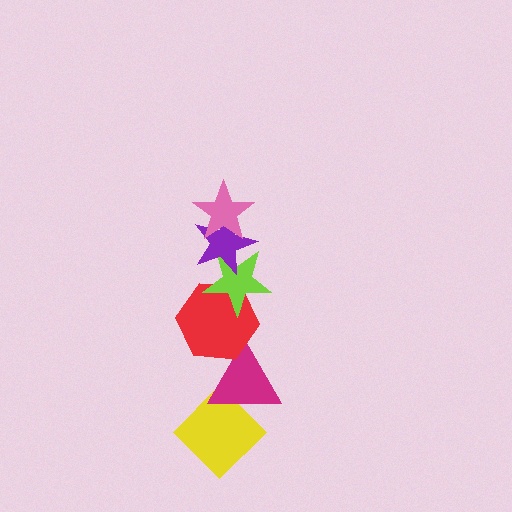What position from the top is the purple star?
The purple star is 2nd from the top.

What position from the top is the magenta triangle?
The magenta triangle is 5th from the top.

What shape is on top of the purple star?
The pink star is on top of the purple star.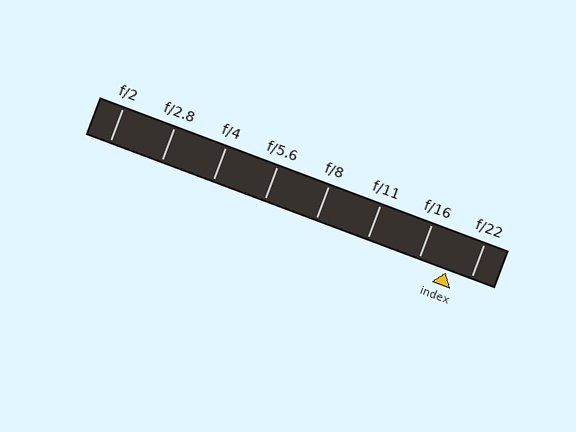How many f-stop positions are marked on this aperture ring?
There are 8 f-stop positions marked.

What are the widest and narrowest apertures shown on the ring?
The widest aperture shown is f/2 and the narrowest is f/22.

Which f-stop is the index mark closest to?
The index mark is closest to f/22.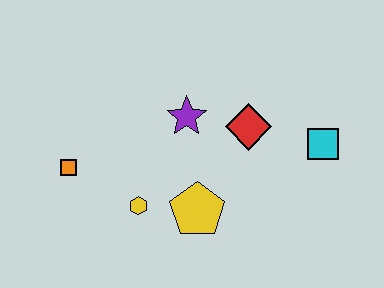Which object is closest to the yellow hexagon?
The yellow pentagon is closest to the yellow hexagon.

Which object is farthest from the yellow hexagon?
The cyan square is farthest from the yellow hexagon.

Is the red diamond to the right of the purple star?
Yes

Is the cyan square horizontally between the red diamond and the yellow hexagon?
No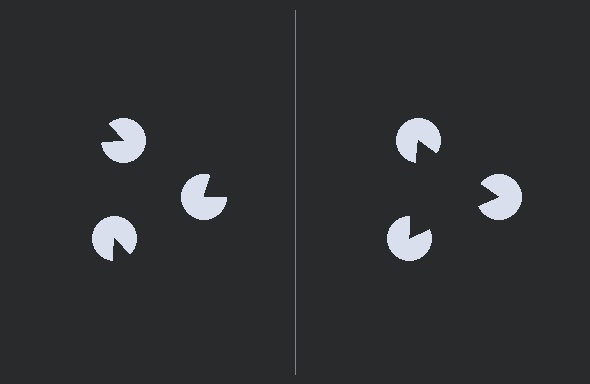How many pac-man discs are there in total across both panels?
6 — 3 on each side.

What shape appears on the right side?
An illusory triangle.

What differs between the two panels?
The pac-man discs are positioned identically on both sides; only the wedge orientations differ. On the right they align to a triangle; on the left they are misaligned.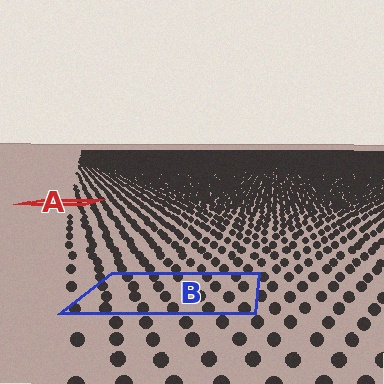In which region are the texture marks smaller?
The texture marks are smaller in region A, because it is farther away.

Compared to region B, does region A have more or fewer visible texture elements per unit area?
Region A has more texture elements per unit area — they are packed more densely because it is farther away.